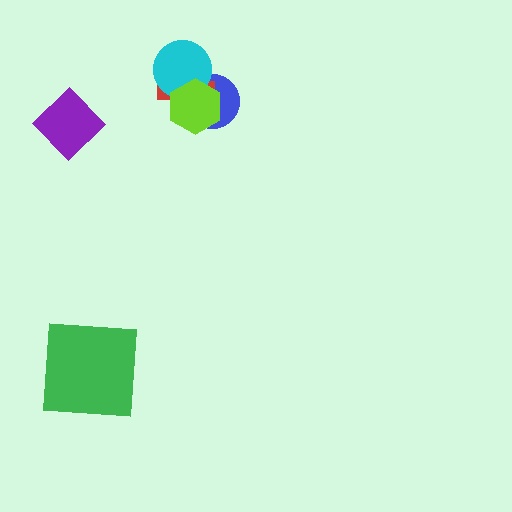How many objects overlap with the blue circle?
3 objects overlap with the blue circle.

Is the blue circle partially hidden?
Yes, it is partially covered by another shape.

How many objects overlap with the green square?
0 objects overlap with the green square.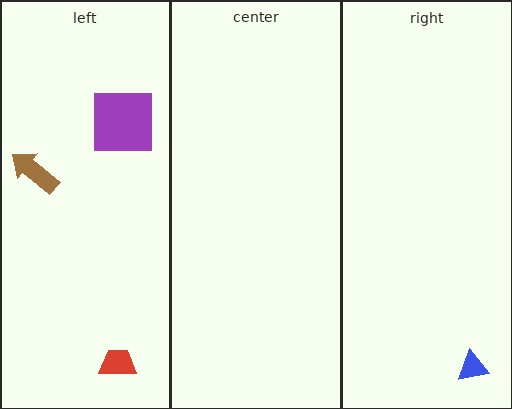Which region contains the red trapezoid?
The left region.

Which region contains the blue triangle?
The right region.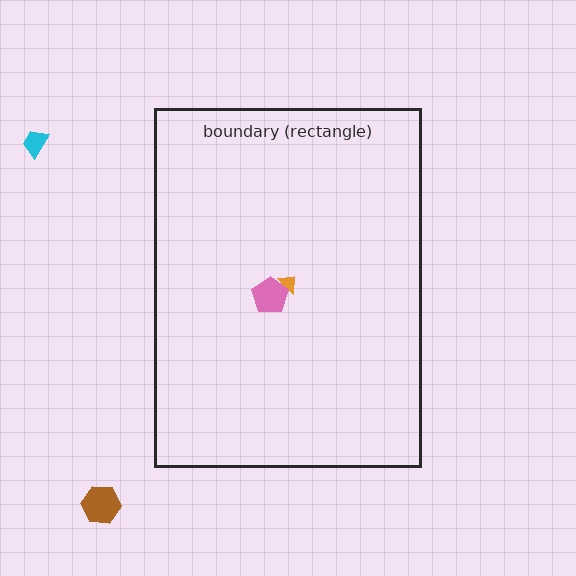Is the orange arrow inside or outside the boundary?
Inside.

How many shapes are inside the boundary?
2 inside, 2 outside.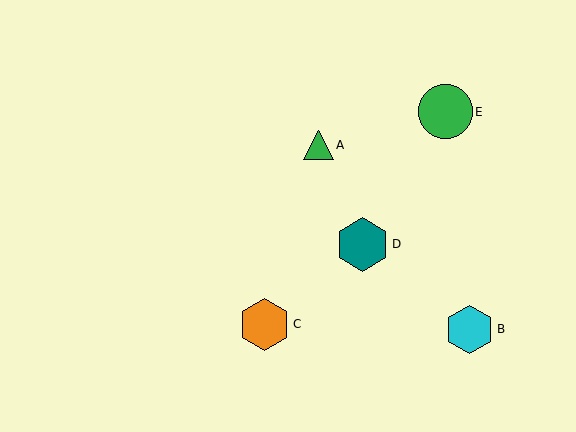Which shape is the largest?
The green circle (labeled E) is the largest.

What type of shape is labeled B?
Shape B is a cyan hexagon.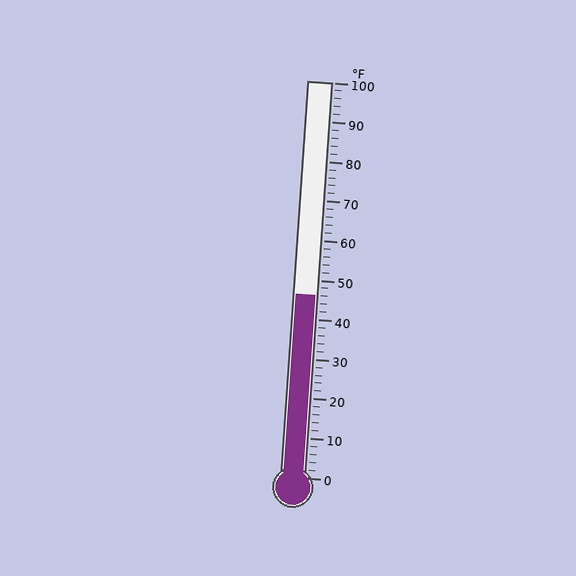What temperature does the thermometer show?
The thermometer shows approximately 46°F.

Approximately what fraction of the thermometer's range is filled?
The thermometer is filled to approximately 45% of its range.